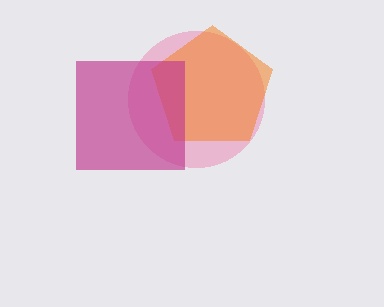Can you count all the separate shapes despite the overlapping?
Yes, there are 3 separate shapes.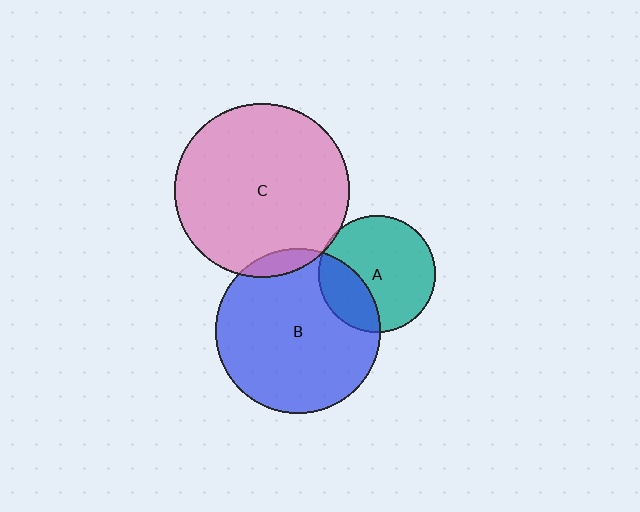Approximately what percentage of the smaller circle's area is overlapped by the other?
Approximately 5%.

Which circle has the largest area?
Circle C (pink).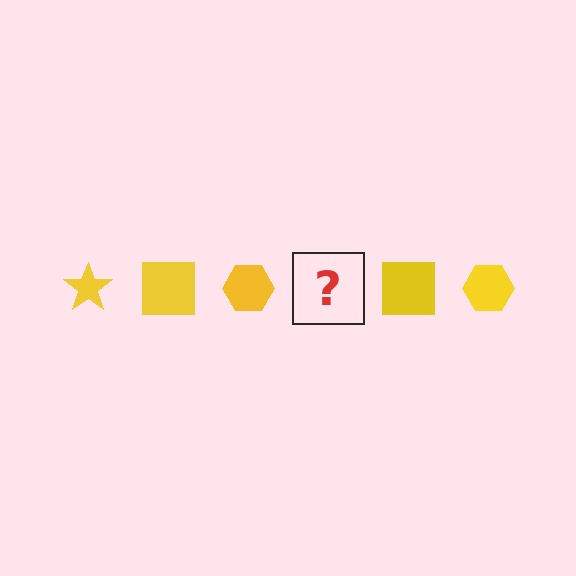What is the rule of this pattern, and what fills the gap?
The rule is that the pattern cycles through star, square, hexagon shapes in yellow. The gap should be filled with a yellow star.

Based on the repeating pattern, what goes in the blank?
The blank should be a yellow star.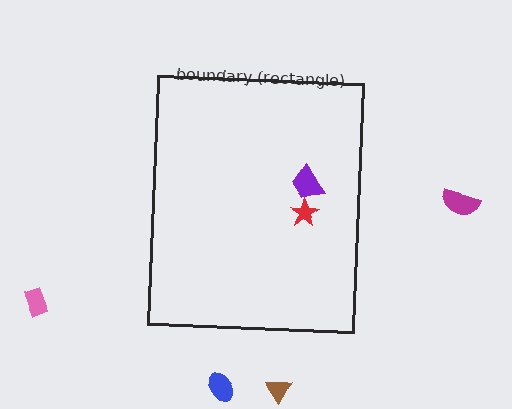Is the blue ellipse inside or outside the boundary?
Outside.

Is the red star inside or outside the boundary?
Inside.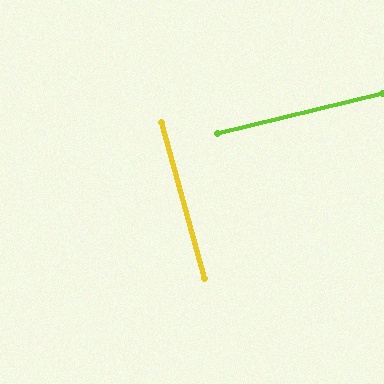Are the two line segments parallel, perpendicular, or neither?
Perpendicular — they meet at approximately 89°.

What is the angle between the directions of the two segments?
Approximately 89 degrees.